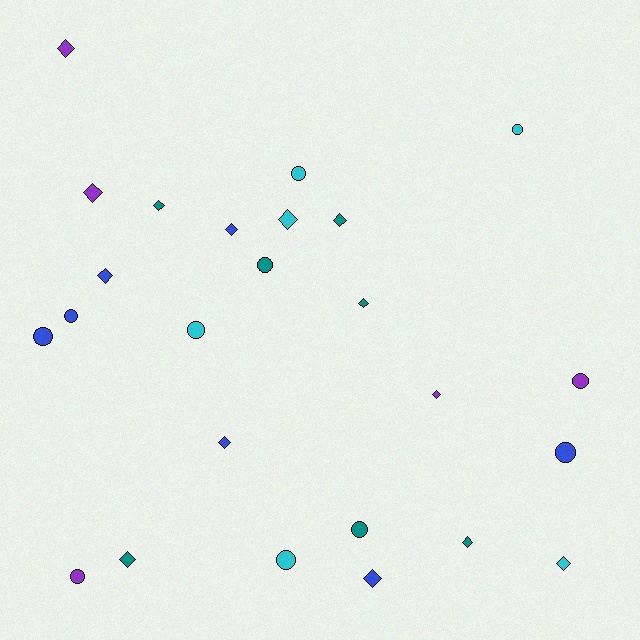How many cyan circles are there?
There are 4 cyan circles.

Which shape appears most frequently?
Diamond, with 14 objects.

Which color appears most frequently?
Blue, with 7 objects.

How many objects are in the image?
There are 25 objects.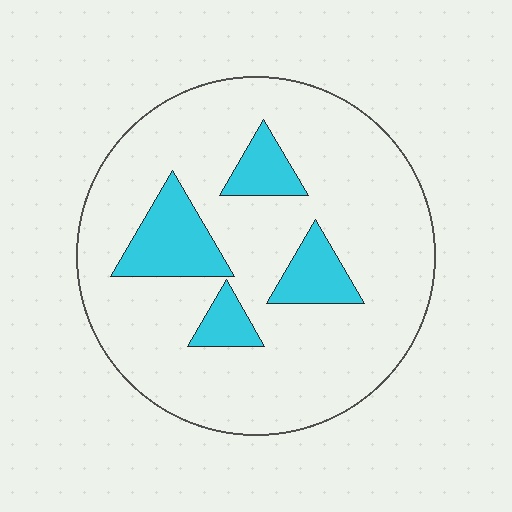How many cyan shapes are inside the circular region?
4.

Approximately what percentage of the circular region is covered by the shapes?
Approximately 15%.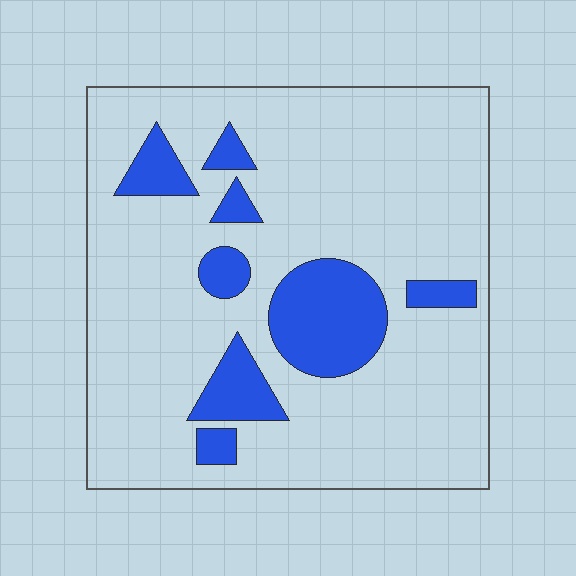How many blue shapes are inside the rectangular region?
8.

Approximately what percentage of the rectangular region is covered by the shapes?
Approximately 15%.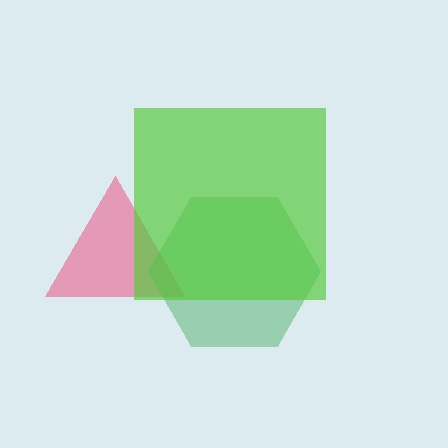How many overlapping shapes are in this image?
There are 3 overlapping shapes in the image.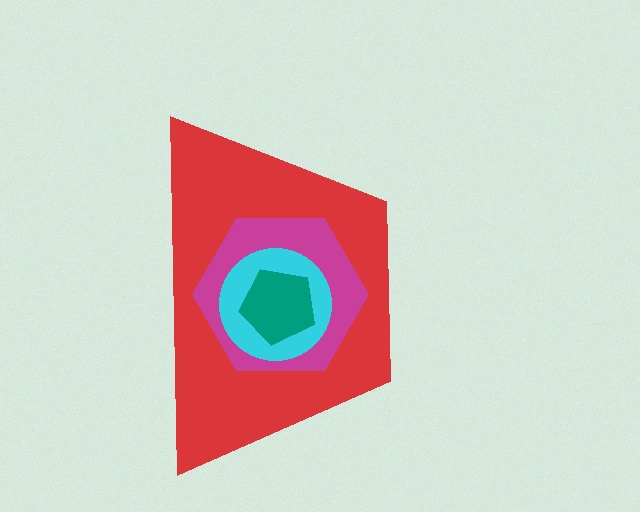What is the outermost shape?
The red trapezoid.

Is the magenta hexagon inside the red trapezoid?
Yes.